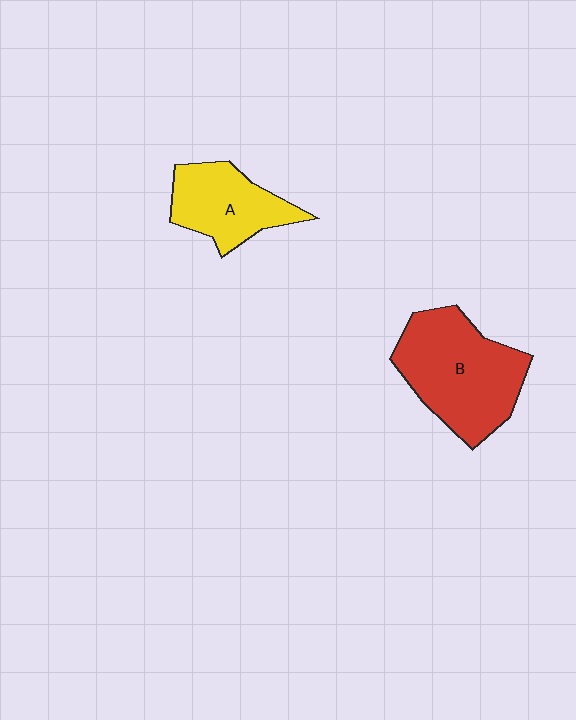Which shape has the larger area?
Shape B (red).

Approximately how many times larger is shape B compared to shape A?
Approximately 1.6 times.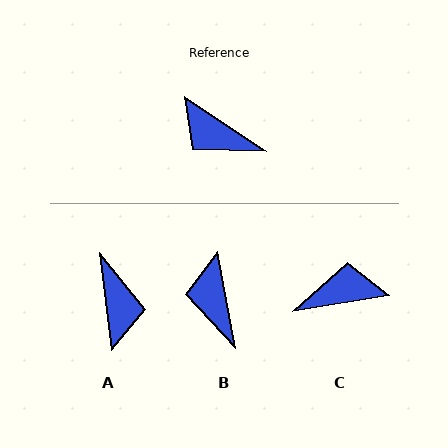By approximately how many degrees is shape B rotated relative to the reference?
Approximately 46 degrees clockwise.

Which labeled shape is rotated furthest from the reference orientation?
C, about 137 degrees away.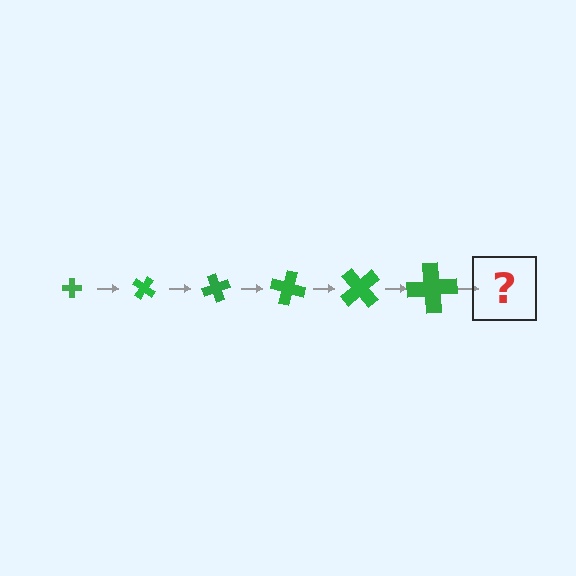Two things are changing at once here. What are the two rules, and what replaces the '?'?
The two rules are that the cross grows larger each step and it rotates 35 degrees each step. The '?' should be a cross, larger than the previous one and rotated 210 degrees from the start.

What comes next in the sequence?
The next element should be a cross, larger than the previous one and rotated 210 degrees from the start.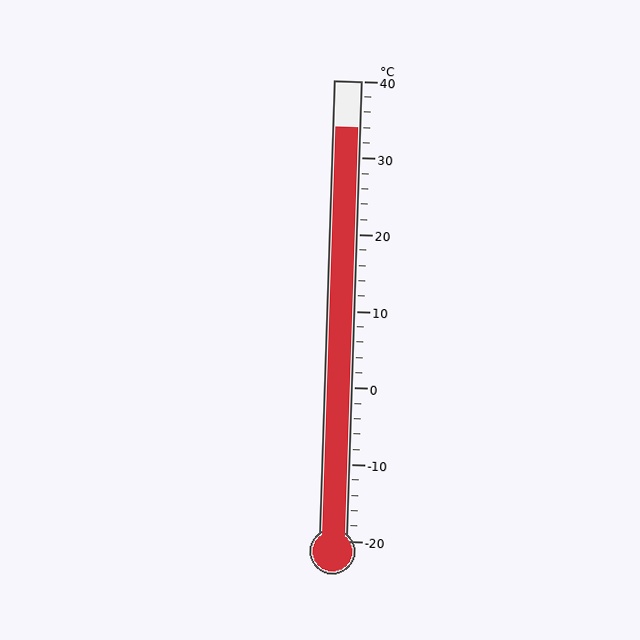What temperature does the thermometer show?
The thermometer shows approximately 34°C.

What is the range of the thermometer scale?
The thermometer scale ranges from -20°C to 40°C.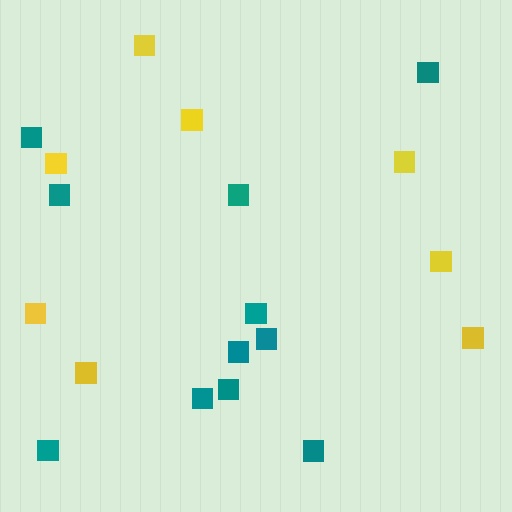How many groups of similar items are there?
There are 2 groups: one group of teal squares (11) and one group of yellow squares (8).